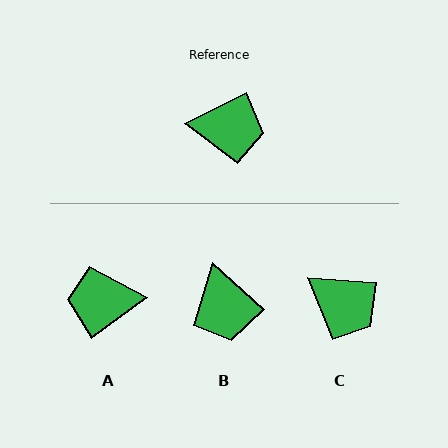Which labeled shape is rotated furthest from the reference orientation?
A, about 171 degrees away.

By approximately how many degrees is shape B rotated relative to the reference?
Approximately 70 degrees clockwise.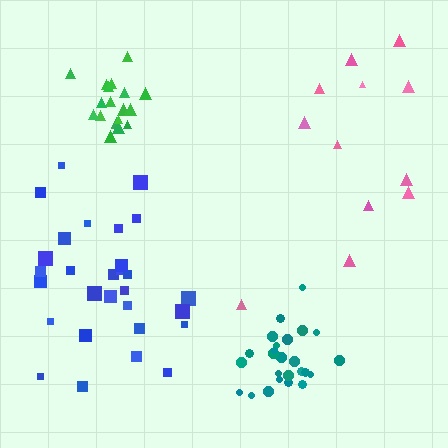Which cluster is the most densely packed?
Green.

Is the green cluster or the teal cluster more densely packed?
Green.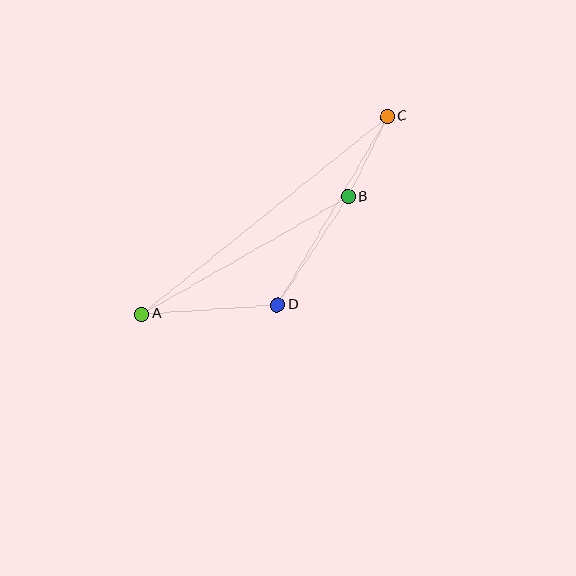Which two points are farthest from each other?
Points A and C are farthest from each other.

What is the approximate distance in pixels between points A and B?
The distance between A and B is approximately 237 pixels.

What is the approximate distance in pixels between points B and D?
The distance between B and D is approximately 129 pixels.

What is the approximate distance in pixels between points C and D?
The distance between C and D is approximately 218 pixels.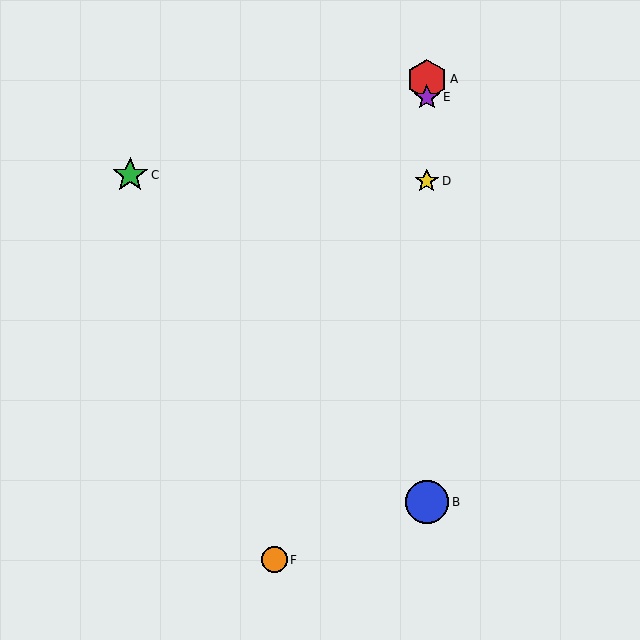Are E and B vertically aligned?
Yes, both are at x≈427.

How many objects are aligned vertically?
4 objects (A, B, D, E) are aligned vertically.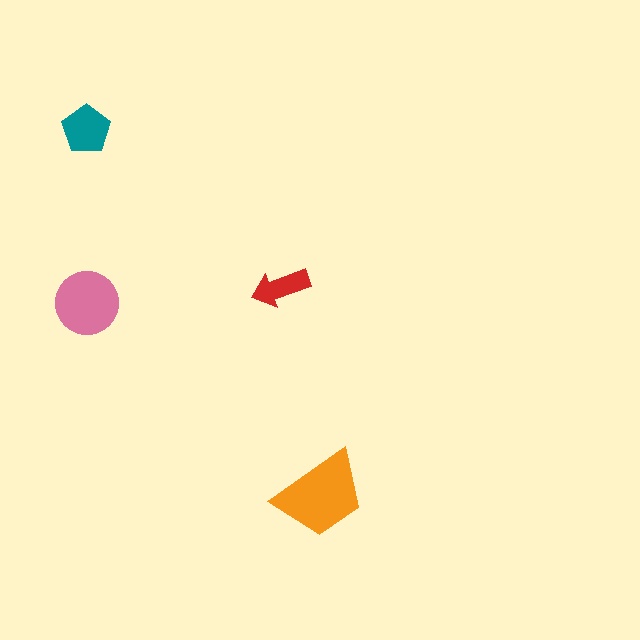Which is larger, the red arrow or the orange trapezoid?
The orange trapezoid.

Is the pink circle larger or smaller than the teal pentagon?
Larger.